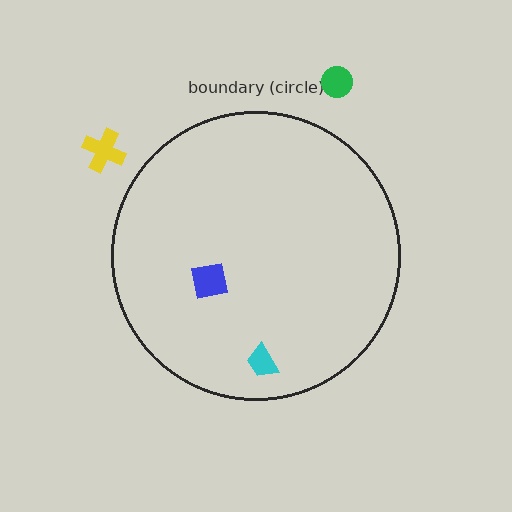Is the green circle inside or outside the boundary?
Outside.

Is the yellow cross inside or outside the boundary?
Outside.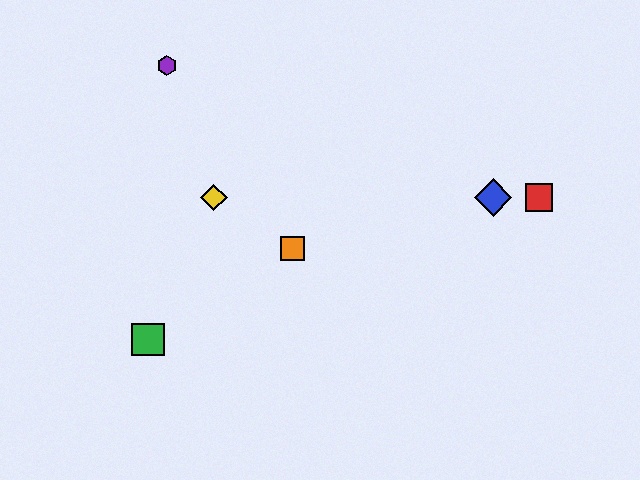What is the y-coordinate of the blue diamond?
The blue diamond is at y≈198.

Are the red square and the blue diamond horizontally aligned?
Yes, both are at y≈198.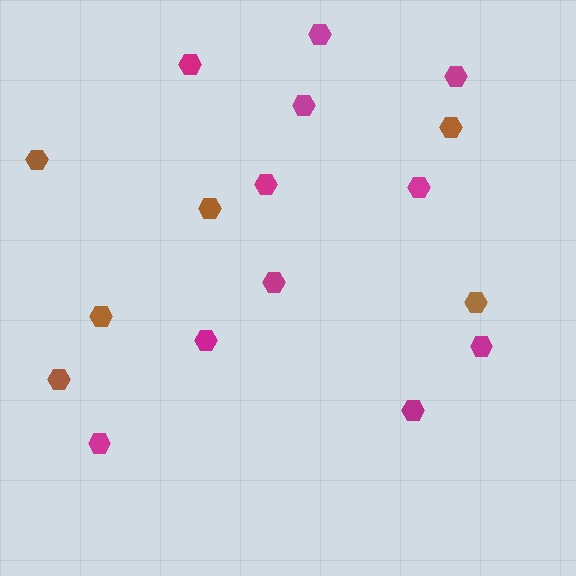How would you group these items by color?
There are 2 groups: one group of magenta hexagons (11) and one group of brown hexagons (6).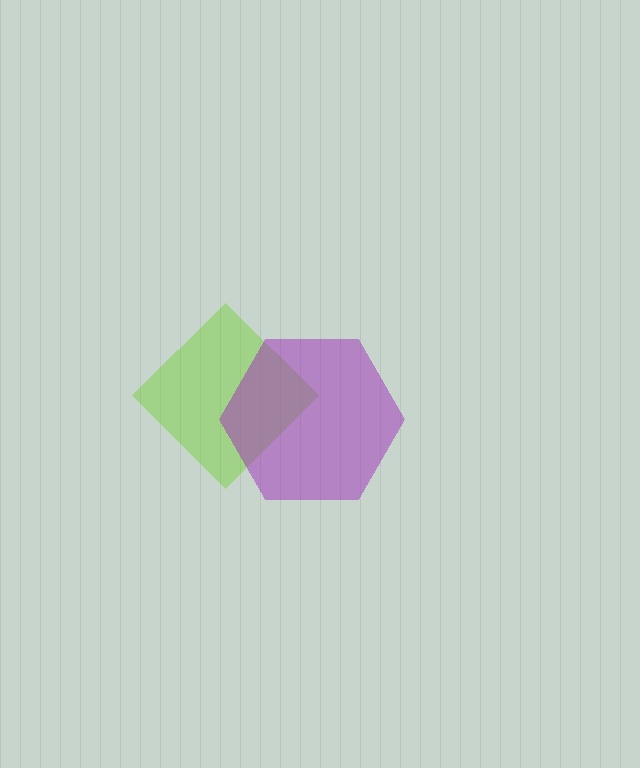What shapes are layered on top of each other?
The layered shapes are: a lime diamond, a purple hexagon.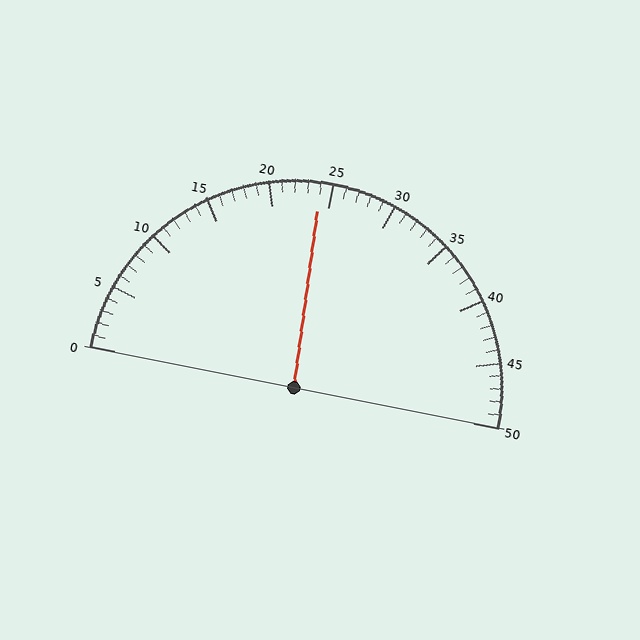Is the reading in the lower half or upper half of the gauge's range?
The reading is in the lower half of the range (0 to 50).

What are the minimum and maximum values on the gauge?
The gauge ranges from 0 to 50.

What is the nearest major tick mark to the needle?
The nearest major tick mark is 25.